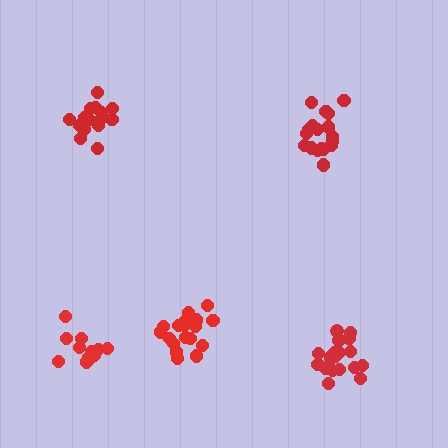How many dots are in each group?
Group 1: 16 dots, Group 2: 15 dots, Group 3: 20 dots, Group 4: 19 dots, Group 5: 19 dots (89 total).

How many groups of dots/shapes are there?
There are 5 groups.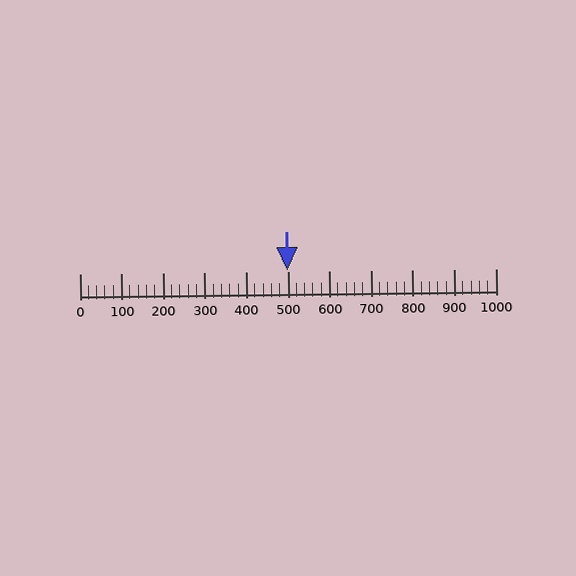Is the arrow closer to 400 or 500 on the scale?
The arrow is closer to 500.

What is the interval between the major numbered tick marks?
The major tick marks are spaced 100 units apart.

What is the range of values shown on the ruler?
The ruler shows values from 0 to 1000.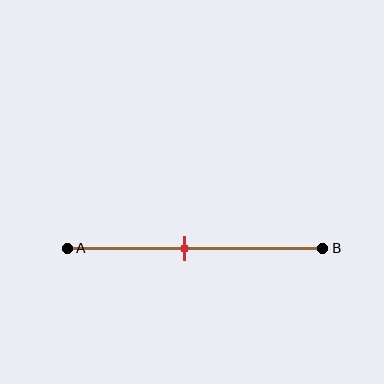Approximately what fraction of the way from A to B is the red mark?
The red mark is approximately 45% of the way from A to B.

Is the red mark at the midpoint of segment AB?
No, the mark is at about 45% from A, not at the 50% midpoint.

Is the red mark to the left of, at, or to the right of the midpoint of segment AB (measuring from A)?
The red mark is to the left of the midpoint of segment AB.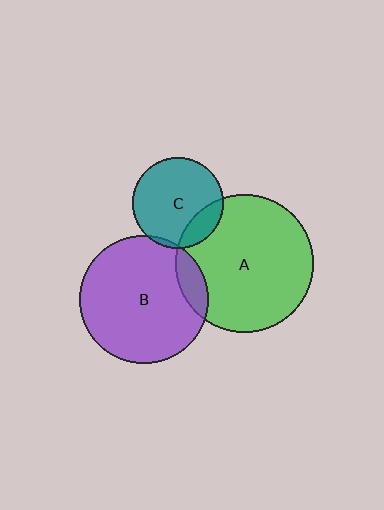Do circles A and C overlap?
Yes.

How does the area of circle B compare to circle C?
Approximately 2.0 times.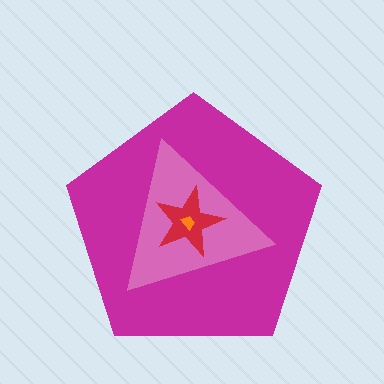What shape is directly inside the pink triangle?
The red star.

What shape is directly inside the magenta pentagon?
The pink triangle.